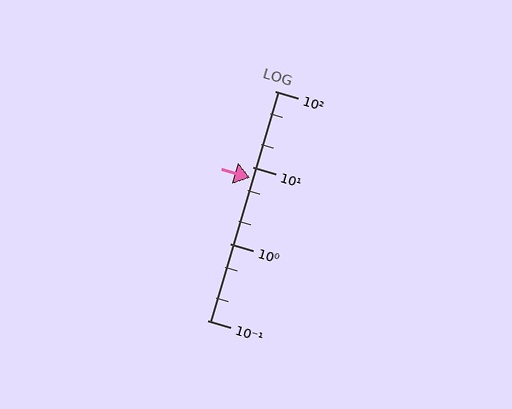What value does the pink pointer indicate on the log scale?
The pointer indicates approximately 7.4.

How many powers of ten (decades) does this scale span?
The scale spans 3 decades, from 0.1 to 100.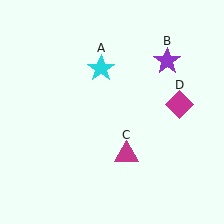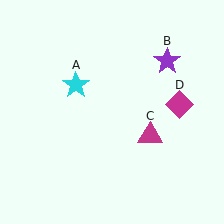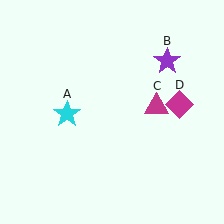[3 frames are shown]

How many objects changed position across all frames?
2 objects changed position: cyan star (object A), magenta triangle (object C).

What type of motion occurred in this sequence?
The cyan star (object A), magenta triangle (object C) rotated counterclockwise around the center of the scene.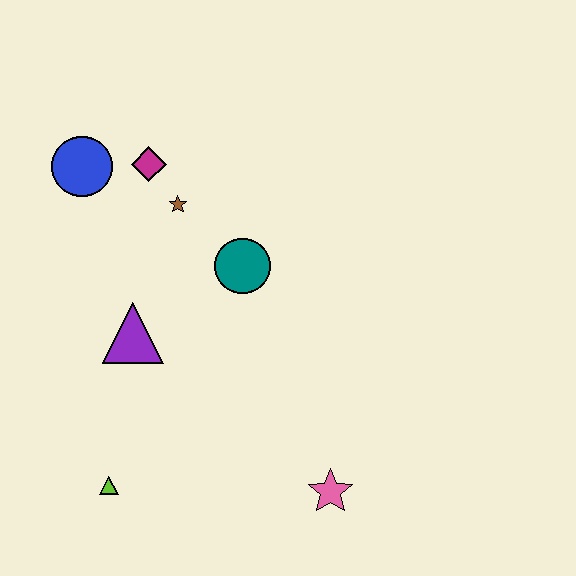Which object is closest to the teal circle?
The brown star is closest to the teal circle.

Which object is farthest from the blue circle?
The pink star is farthest from the blue circle.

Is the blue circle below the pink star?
No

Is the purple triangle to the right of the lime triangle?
Yes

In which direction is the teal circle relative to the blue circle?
The teal circle is to the right of the blue circle.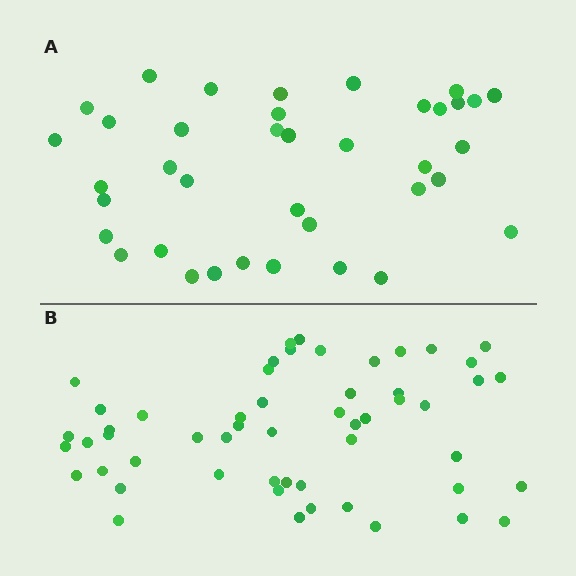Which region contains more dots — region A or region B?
Region B (the bottom region) has more dots.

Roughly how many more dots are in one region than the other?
Region B has approximately 15 more dots than region A.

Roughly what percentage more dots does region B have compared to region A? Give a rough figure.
About 40% more.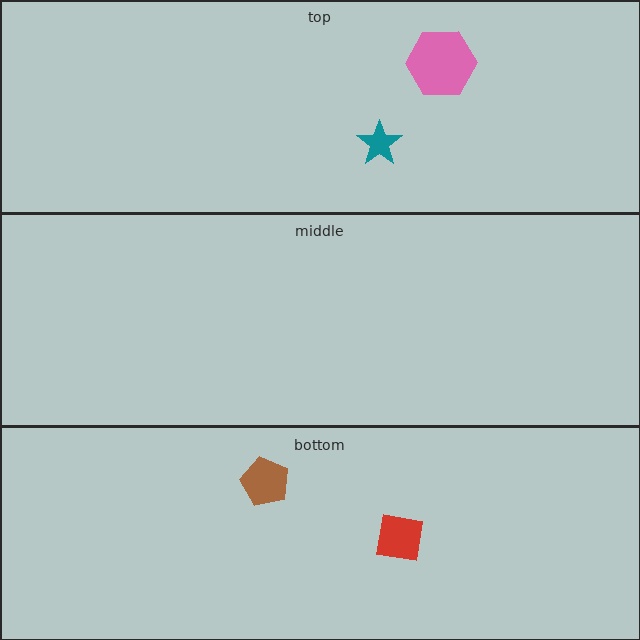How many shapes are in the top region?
2.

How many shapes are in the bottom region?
2.